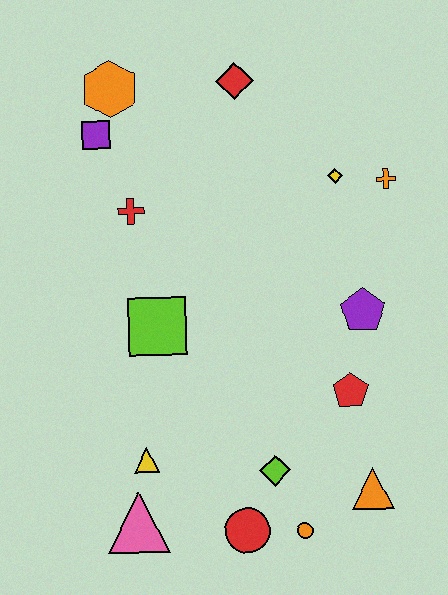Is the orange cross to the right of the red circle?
Yes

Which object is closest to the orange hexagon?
The purple square is closest to the orange hexagon.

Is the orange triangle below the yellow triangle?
Yes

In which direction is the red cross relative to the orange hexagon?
The red cross is below the orange hexagon.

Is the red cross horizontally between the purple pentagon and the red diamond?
No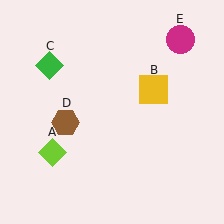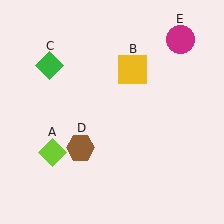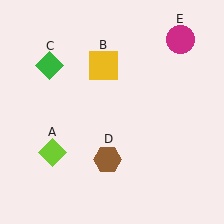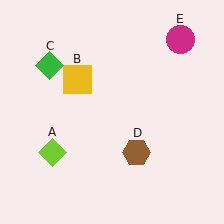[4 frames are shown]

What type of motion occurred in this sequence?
The yellow square (object B), brown hexagon (object D) rotated counterclockwise around the center of the scene.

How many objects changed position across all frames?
2 objects changed position: yellow square (object B), brown hexagon (object D).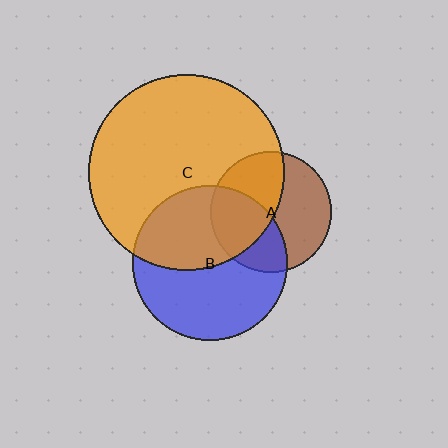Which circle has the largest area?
Circle C (orange).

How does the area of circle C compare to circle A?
Approximately 2.6 times.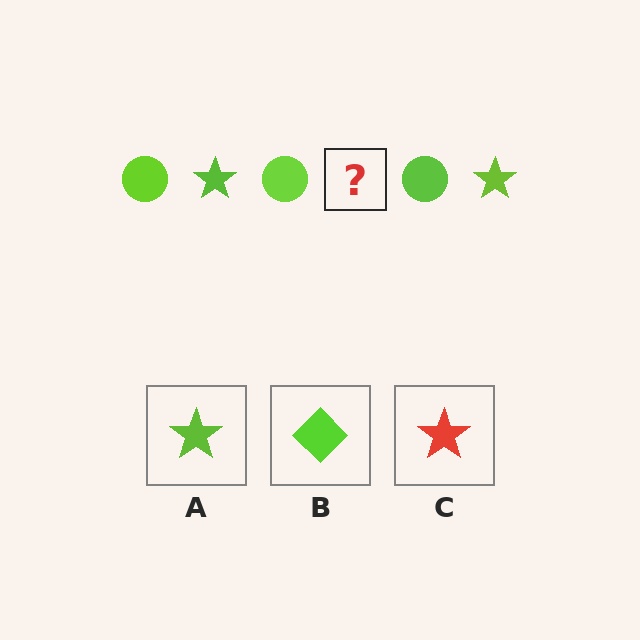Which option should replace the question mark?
Option A.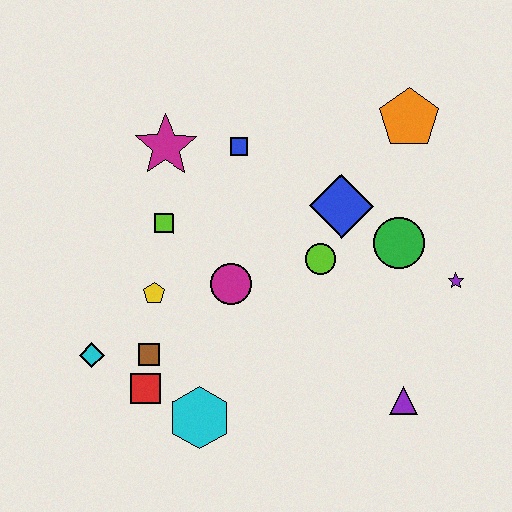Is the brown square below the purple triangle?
No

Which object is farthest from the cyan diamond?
The orange pentagon is farthest from the cyan diamond.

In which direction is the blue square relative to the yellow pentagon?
The blue square is above the yellow pentagon.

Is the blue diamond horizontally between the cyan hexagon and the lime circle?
No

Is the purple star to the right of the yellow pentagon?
Yes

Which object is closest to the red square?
The brown square is closest to the red square.